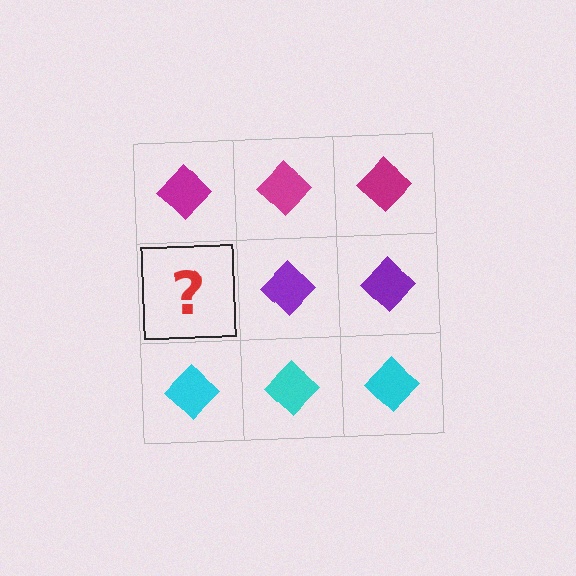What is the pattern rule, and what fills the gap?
The rule is that each row has a consistent color. The gap should be filled with a purple diamond.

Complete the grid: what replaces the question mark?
The question mark should be replaced with a purple diamond.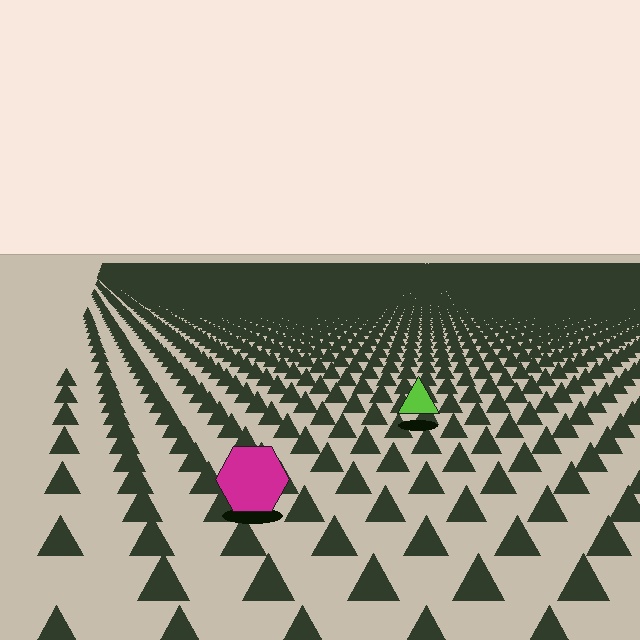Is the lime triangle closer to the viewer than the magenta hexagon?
No. The magenta hexagon is closer — you can tell from the texture gradient: the ground texture is coarser near it.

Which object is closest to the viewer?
The magenta hexagon is closest. The texture marks near it are larger and more spread out.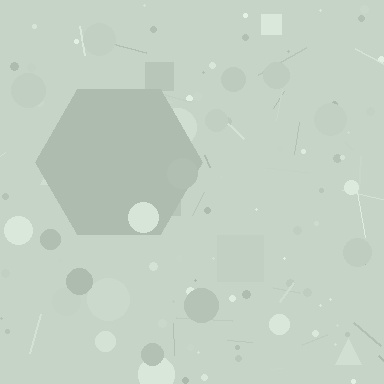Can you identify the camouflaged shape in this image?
The camouflaged shape is a hexagon.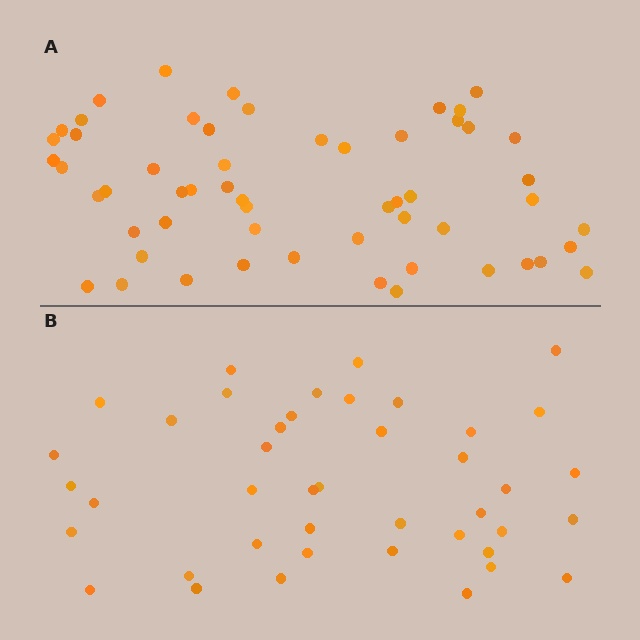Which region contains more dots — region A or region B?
Region A (the top region) has more dots.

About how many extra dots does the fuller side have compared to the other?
Region A has approximately 15 more dots than region B.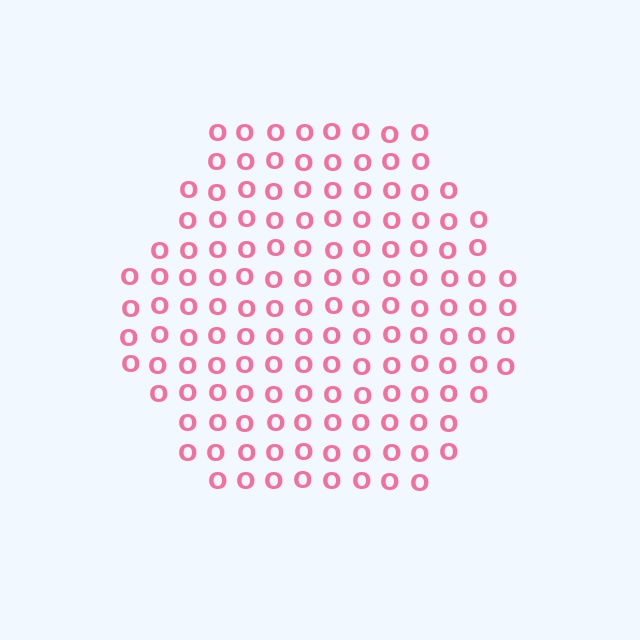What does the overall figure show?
The overall figure shows a hexagon.